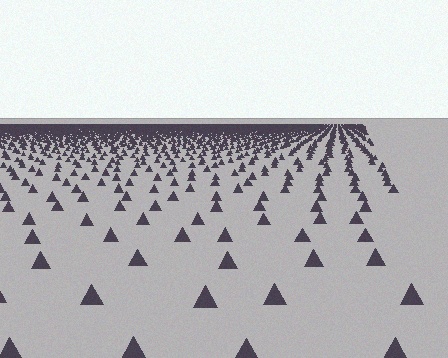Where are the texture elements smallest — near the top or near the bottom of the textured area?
Near the top.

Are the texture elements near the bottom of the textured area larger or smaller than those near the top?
Larger. Near the bottom, elements are closer to the viewer and appear at a bigger on-screen size.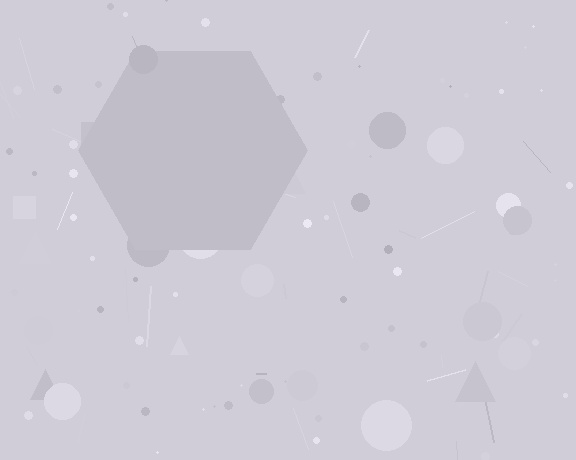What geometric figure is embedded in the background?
A hexagon is embedded in the background.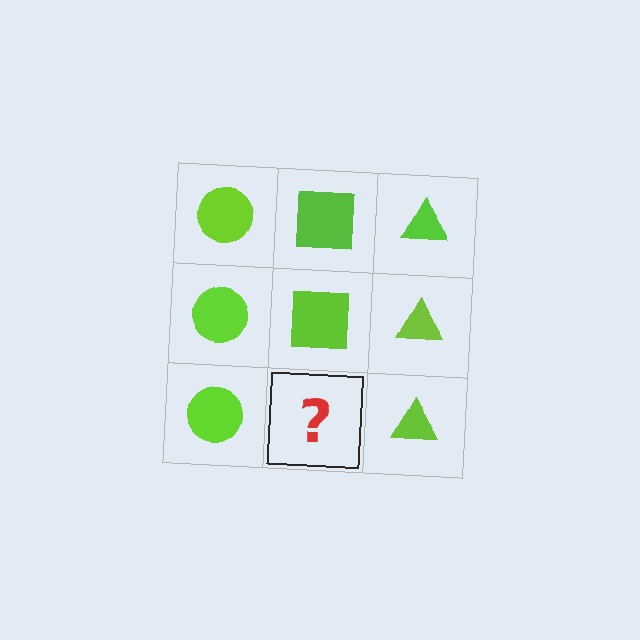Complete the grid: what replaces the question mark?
The question mark should be replaced with a lime square.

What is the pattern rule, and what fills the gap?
The rule is that each column has a consistent shape. The gap should be filled with a lime square.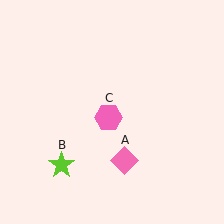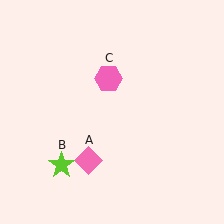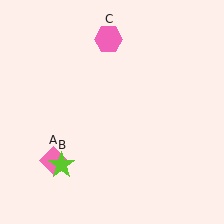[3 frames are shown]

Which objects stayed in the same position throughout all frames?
Lime star (object B) remained stationary.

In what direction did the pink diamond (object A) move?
The pink diamond (object A) moved left.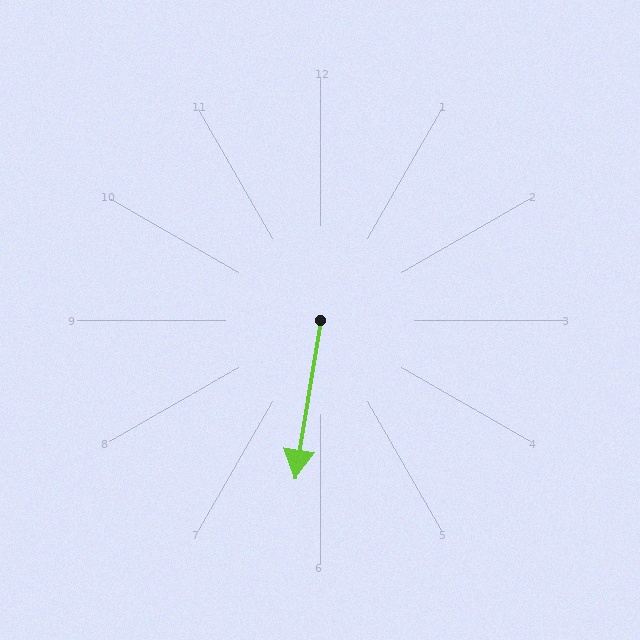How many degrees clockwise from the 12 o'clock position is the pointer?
Approximately 189 degrees.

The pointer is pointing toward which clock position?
Roughly 6 o'clock.